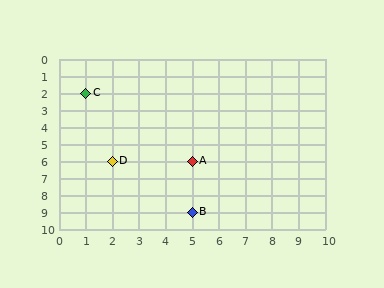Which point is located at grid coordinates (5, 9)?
Point B is at (5, 9).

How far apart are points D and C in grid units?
Points D and C are 1 column and 4 rows apart (about 4.1 grid units diagonally).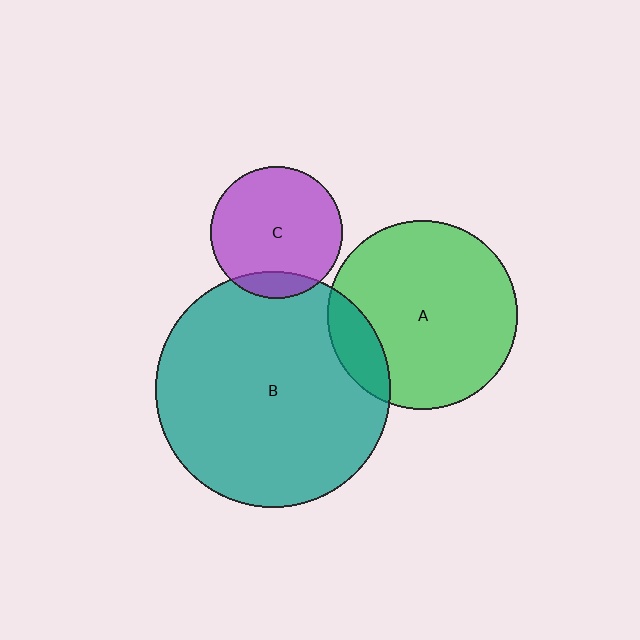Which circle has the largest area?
Circle B (teal).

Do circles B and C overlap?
Yes.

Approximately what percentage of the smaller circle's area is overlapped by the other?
Approximately 10%.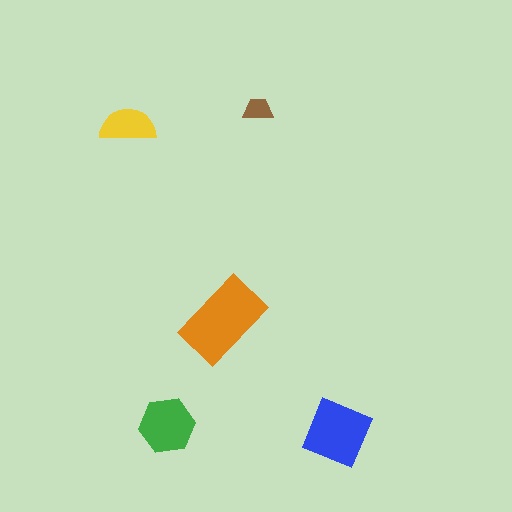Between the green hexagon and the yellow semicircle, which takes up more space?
The green hexagon.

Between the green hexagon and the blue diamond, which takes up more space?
The blue diamond.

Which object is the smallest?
The brown trapezoid.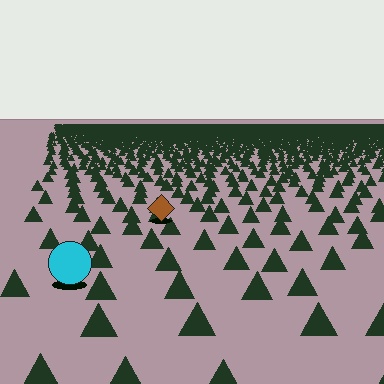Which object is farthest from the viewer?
The brown diamond is farthest from the viewer. It appears smaller and the ground texture around it is denser.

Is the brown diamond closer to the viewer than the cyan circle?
No. The cyan circle is closer — you can tell from the texture gradient: the ground texture is coarser near it.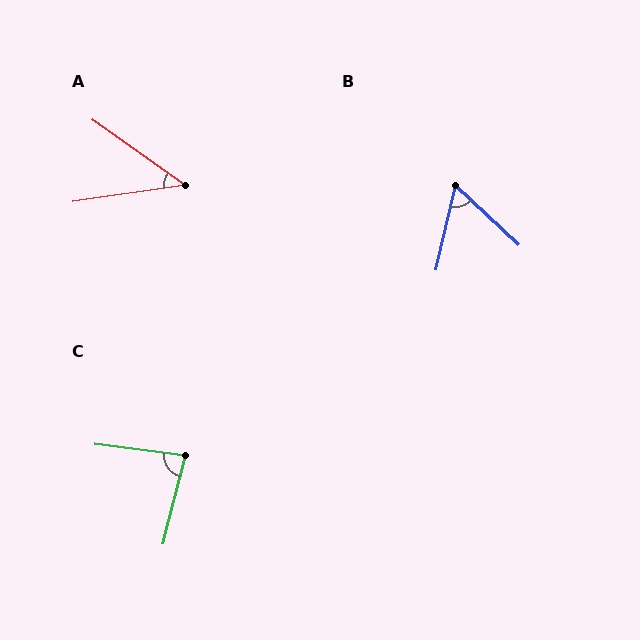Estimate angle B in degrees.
Approximately 59 degrees.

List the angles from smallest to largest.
A (44°), B (59°), C (83°).